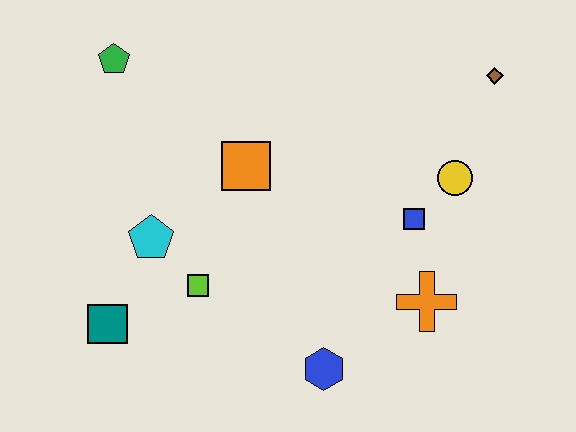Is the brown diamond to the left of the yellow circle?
No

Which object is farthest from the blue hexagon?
The green pentagon is farthest from the blue hexagon.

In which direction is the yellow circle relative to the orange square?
The yellow circle is to the right of the orange square.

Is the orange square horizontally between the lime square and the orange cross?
Yes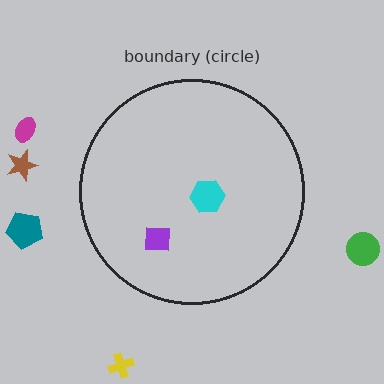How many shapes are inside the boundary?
2 inside, 5 outside.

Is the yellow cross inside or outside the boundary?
Outside.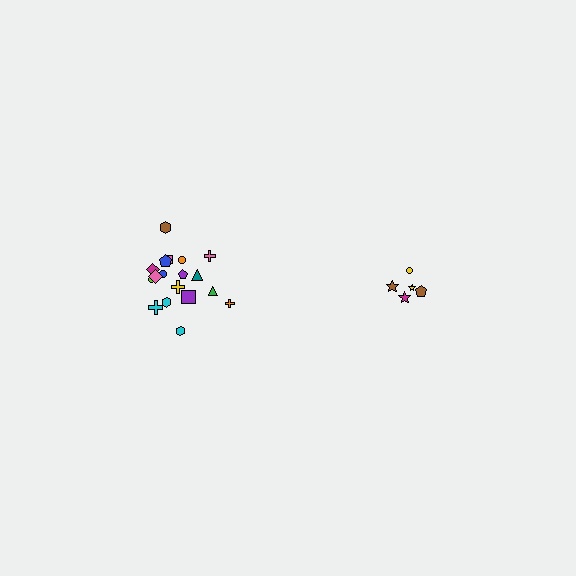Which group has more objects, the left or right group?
The left group.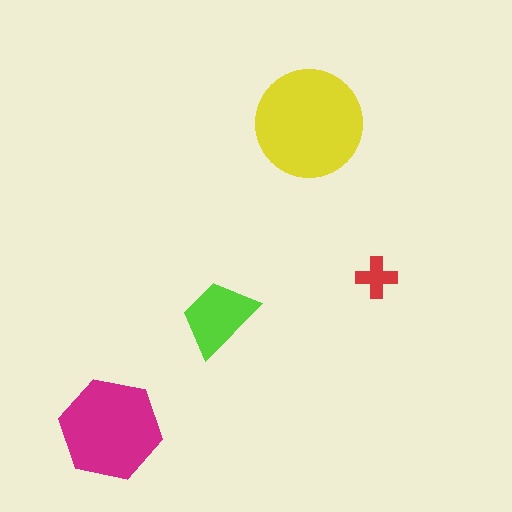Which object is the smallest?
The red cross.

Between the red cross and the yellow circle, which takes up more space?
The yellow circle.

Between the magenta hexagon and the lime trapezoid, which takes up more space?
The magenta hexagon.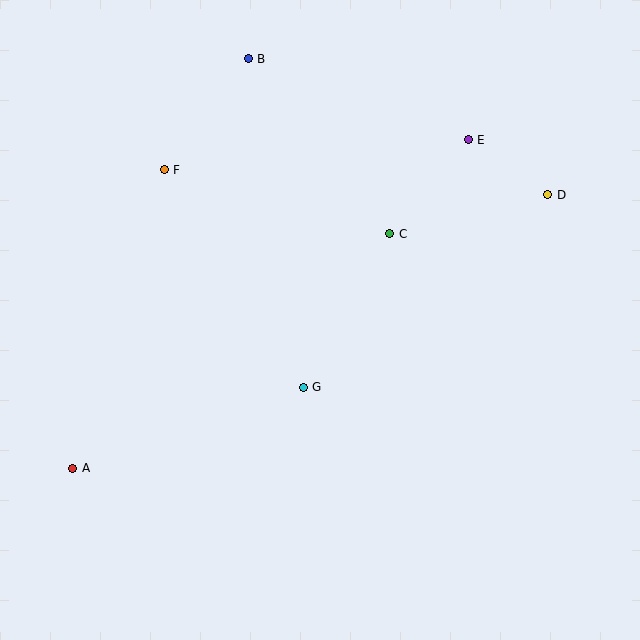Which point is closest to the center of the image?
Point G at (303, 387) is closest to the center.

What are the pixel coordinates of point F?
Point F is at (164, 170).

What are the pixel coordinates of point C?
Point C is at (390, 234).